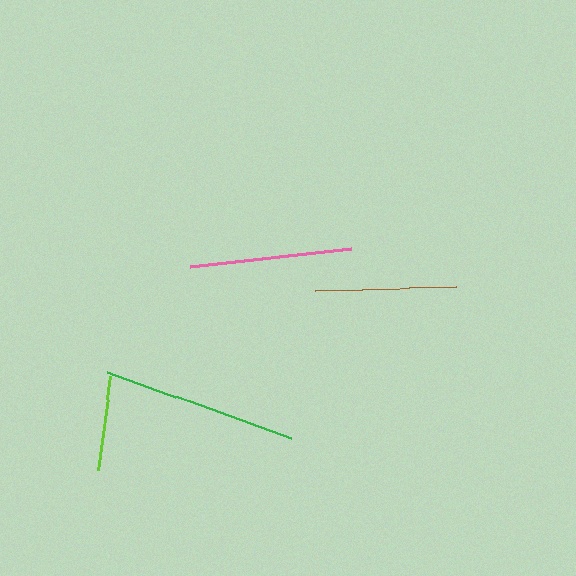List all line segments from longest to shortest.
From longest to shortest: green, pink, brown, lime.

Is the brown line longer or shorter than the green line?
The green line is longer than the brown line.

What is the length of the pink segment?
The pink segment is approximately 162 pixels long.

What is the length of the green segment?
The green segment is approximately 195 pixels long.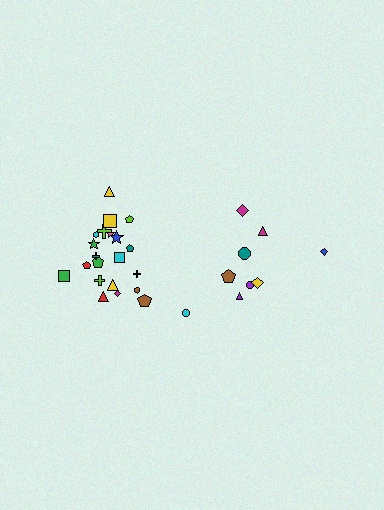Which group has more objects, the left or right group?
The left group.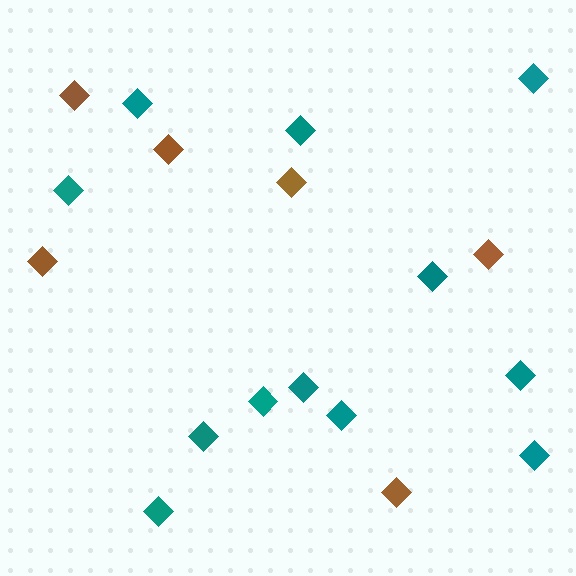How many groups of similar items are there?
There are 2 groups: one group of brown diamonds (6) and one group of teal diamonds (12).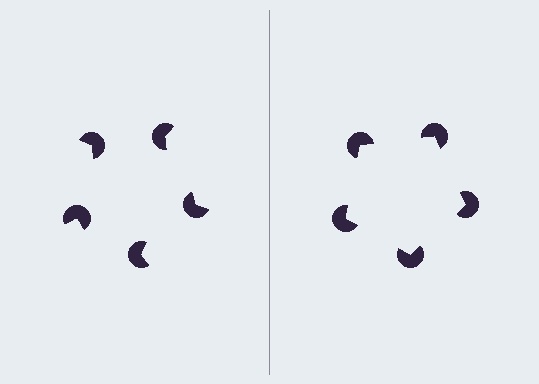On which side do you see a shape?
An illusory pentagon appears on the right side. On the left side the wedge cuts are rotated, so no coherent shape forms.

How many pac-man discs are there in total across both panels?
10 — 5 on each side.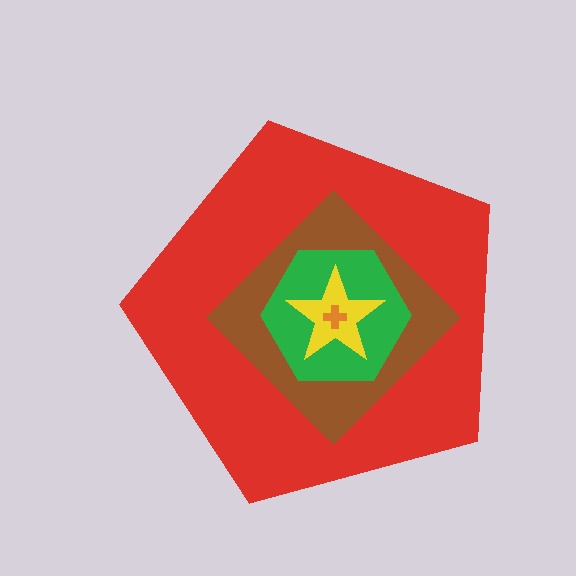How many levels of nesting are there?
5.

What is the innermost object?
The orange cross.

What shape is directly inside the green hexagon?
The yellow star.